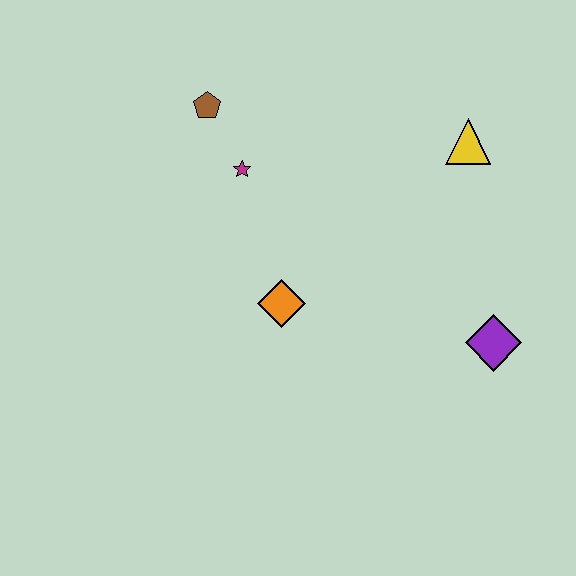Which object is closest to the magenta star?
The brown pentagon is closest to the magenta star.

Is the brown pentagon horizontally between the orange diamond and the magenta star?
No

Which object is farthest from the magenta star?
The purple diamond is farthest from the magenta star.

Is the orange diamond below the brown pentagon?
Yes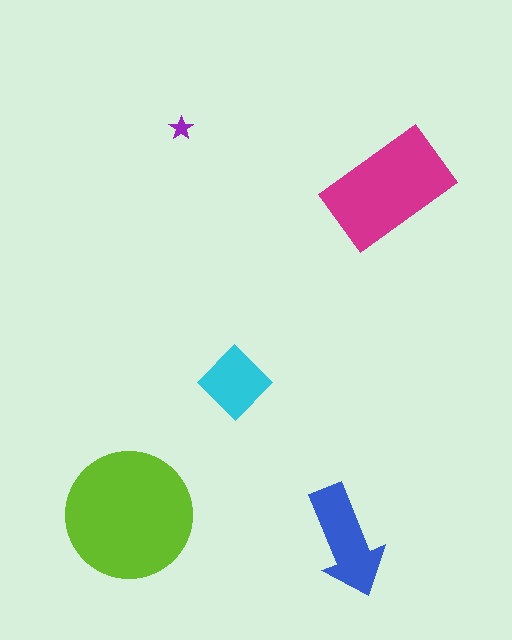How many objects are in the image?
There are 5 objects in the image.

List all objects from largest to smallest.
The lime circle, the magenta rectangle, the blue arrow, the cyan diamond, the purple star.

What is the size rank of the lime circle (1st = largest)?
1st.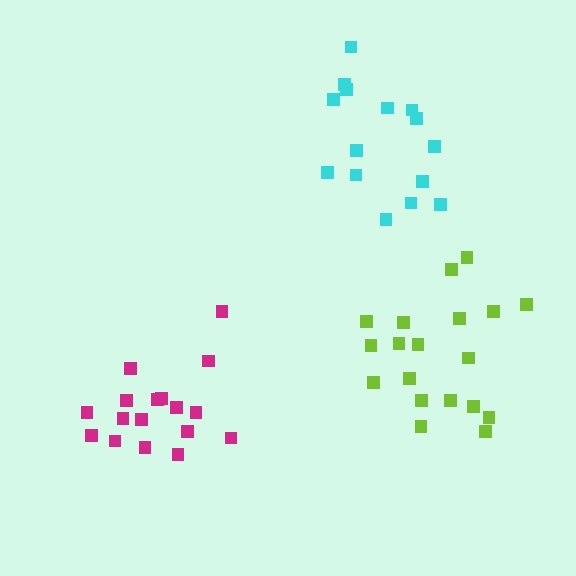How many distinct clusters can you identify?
There are 3 distinct clusters.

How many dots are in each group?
Group 1: 19 dots, Group 2: 17 dots, Group 3: 15 dots (51 total).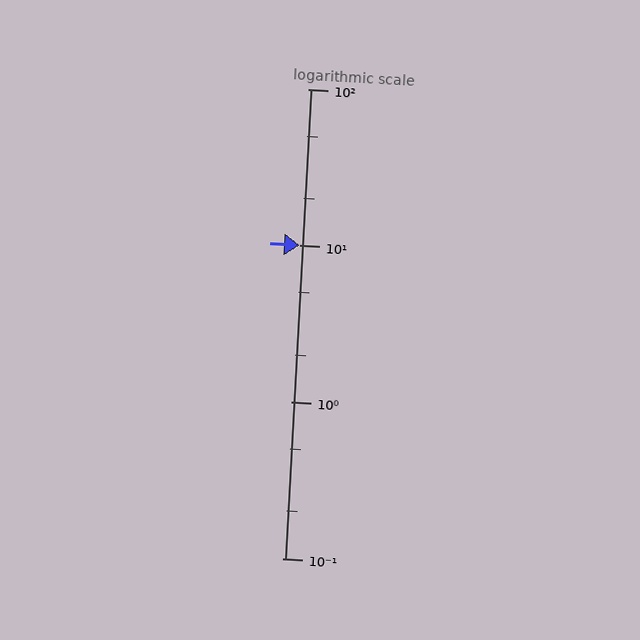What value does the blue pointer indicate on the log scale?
The pointer indicates approximately 10.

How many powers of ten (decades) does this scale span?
The scale spans 3 decades, from 0.1 to 100.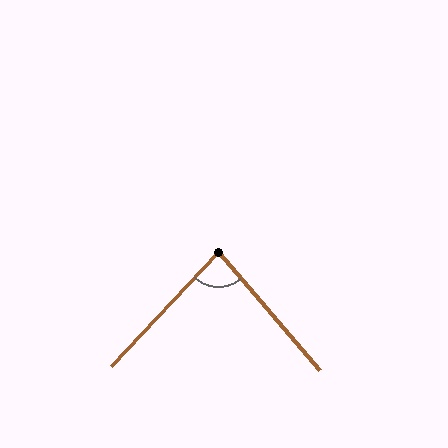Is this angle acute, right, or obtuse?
It is acute.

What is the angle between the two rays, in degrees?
Approximately 84 degrees.